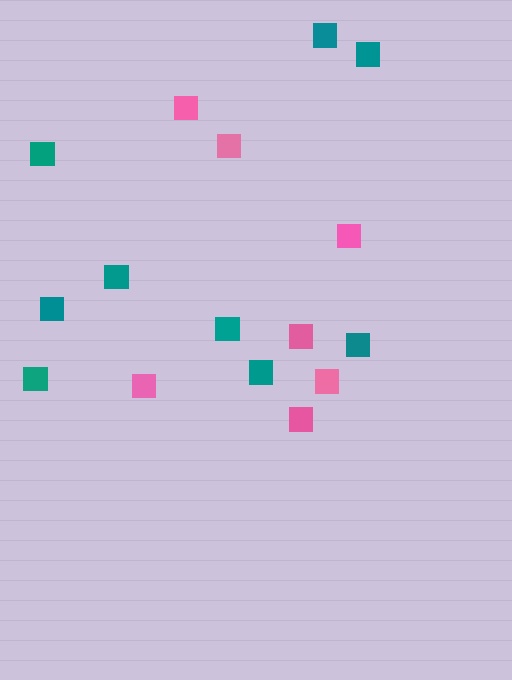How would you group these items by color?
There are 2 groups: one group of teal squares (9) and one group of pink squares (7).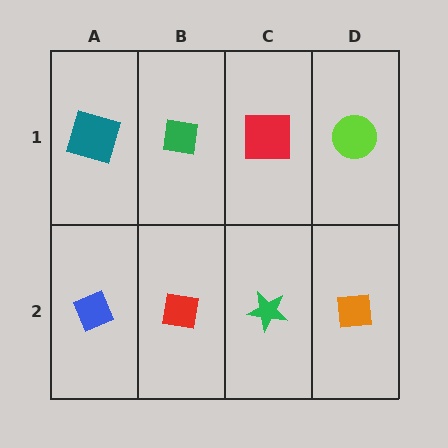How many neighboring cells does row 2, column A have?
2.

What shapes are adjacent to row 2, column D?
A lime circle (row 1, column D), a green star (row 2, column C).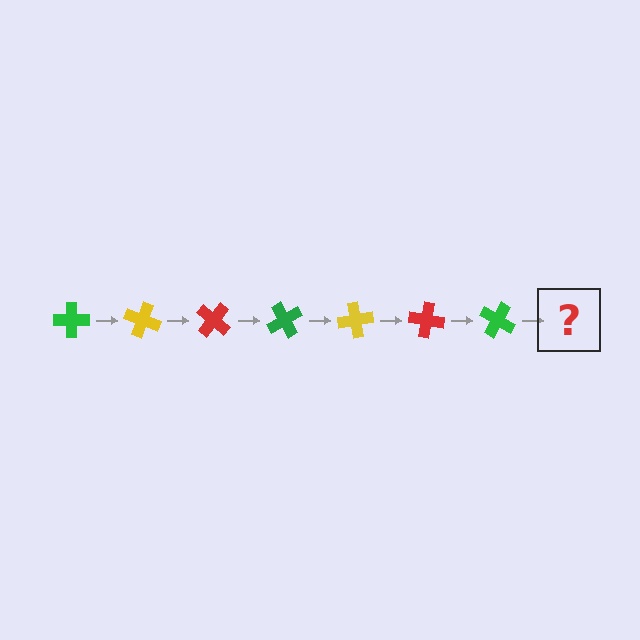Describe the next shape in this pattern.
It should be a yellow cross, rotated 140 degrees from the start.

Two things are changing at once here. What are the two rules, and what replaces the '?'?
The two rules are that it rotates 20 degrees each step and the color cycles through green, yellow, and red. The '?' should be a yellow cross, rotated 140 degrees from the start.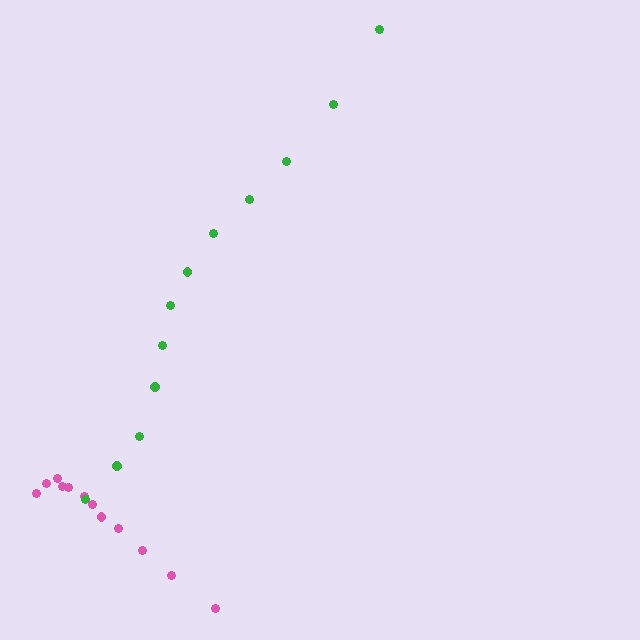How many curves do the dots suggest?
There are 2 distinct paths.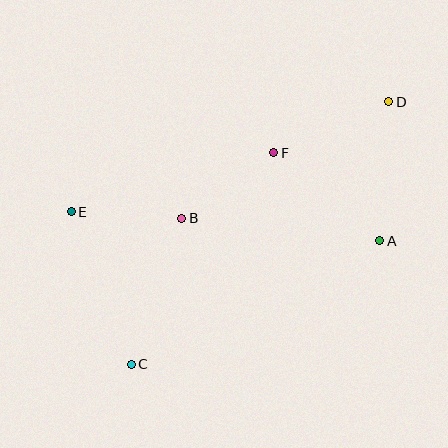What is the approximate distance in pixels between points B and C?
The distance between B and C is approximately 155 pixels.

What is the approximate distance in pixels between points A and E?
The distance between A and E is approximately 310 pixels.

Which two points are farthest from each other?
Points C and D are farthest from each other.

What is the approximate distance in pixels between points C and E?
The distance between C and E is approximately 164 pixels.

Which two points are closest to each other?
Points B and E are closest to each other.